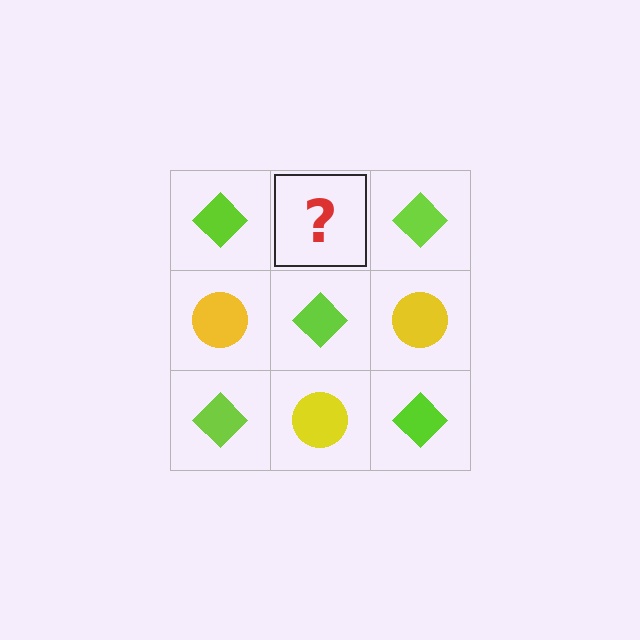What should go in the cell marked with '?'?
The missing cell should contain a yellow circle.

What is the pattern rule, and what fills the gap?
The rule is that it alternates lime diamond and yellow circle in a checkerboard pattern. The gap should be filled with a yellow circle.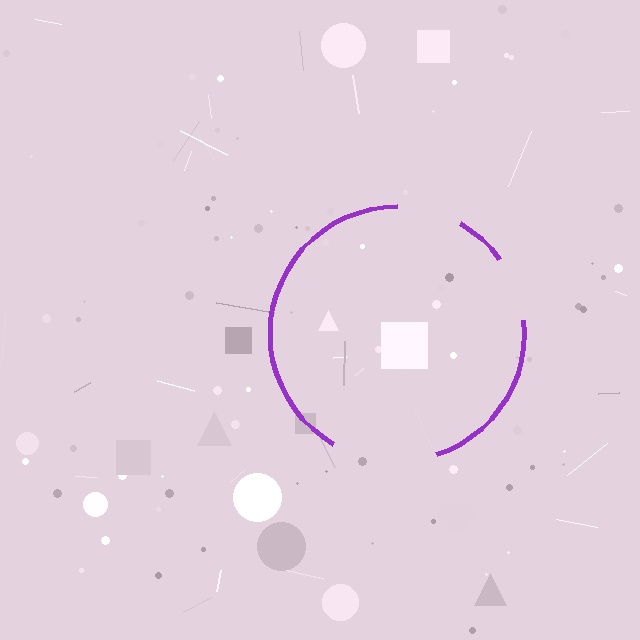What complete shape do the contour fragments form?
The contour fragments form a circle.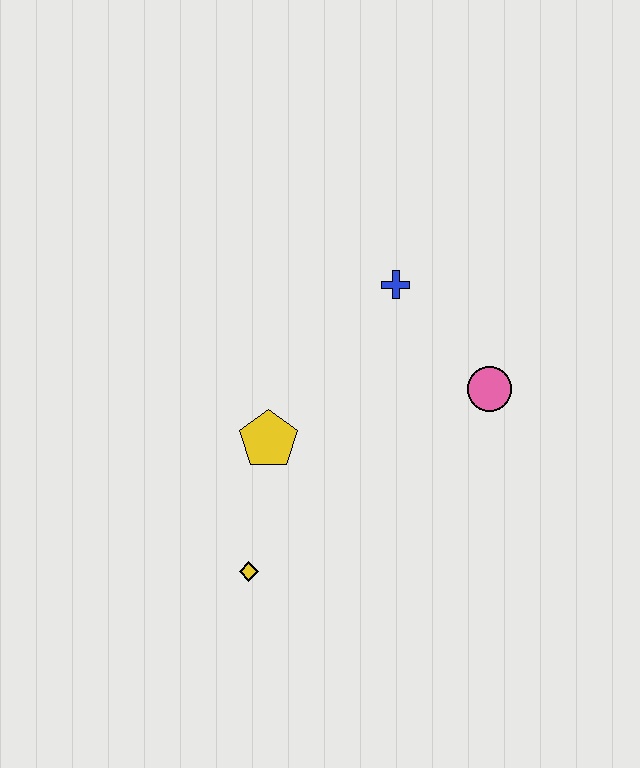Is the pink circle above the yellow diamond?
Yes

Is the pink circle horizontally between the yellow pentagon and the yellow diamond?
No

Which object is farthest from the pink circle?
The yellow diamond is farthest from the pink circle.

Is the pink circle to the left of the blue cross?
No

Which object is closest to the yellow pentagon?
The yellow diamond is closest to the yellow pentagon.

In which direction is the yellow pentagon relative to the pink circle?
The yellow pentagon is to the left of the pink circle.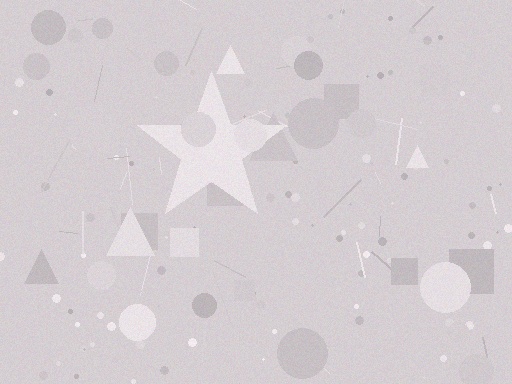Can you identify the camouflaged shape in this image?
The camouflaged shape is a star.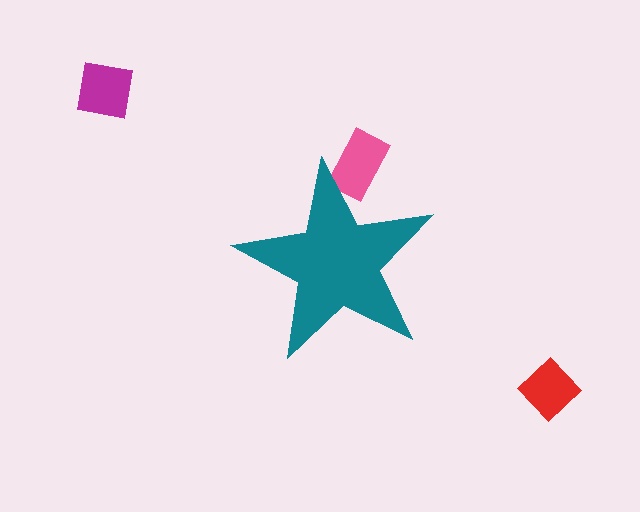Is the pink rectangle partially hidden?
Yes, the pink rectangle is partially hidden behind the teal star.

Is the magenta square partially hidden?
No, the magenta square is fully visible.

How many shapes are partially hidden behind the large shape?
1 shape is partially hidden.